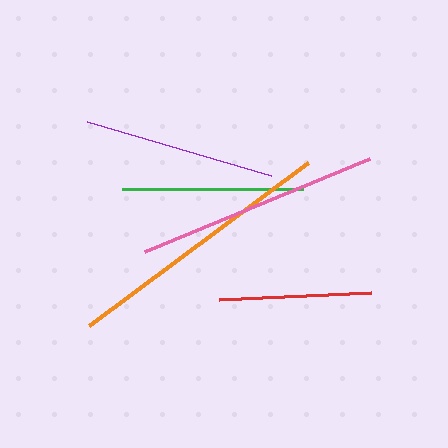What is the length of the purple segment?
The purple segment is approximately 192 pixels long.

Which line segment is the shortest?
The red line is the shortest at approximately 152 pixels.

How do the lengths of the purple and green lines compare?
The purple and green lines are approximately the same length.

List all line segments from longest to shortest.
From longest to shortest: orange, pink, purple, green, red.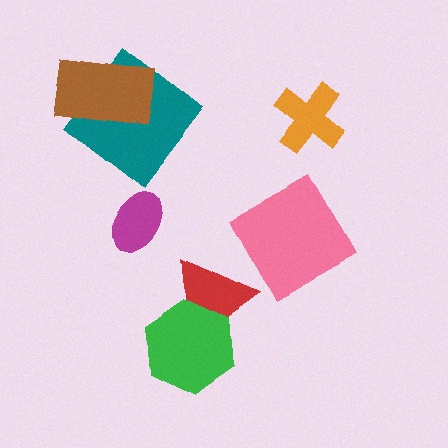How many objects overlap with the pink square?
0 objects overlap with the pink square.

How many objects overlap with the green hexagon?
1 object overlaps with the green hexagon.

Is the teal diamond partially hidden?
Yes, it is partially covered by another shape.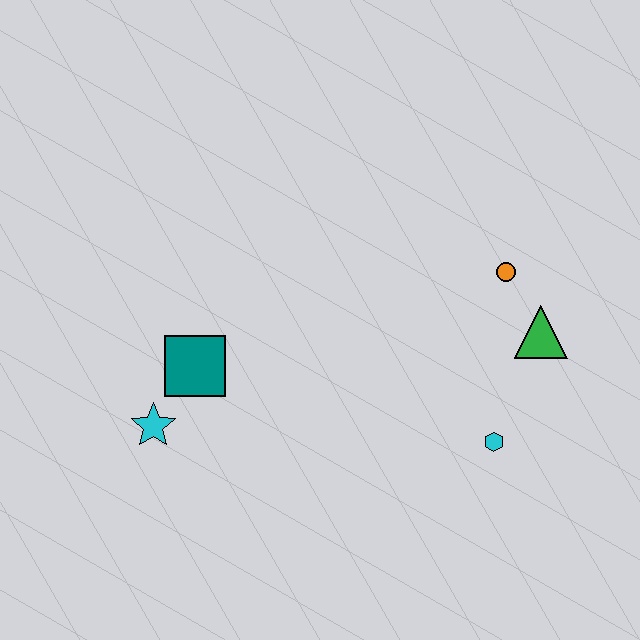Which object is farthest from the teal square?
The green triangle is farthest from the teal square.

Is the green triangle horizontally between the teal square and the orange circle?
No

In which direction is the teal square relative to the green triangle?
The teal square is to the left of the green triangle.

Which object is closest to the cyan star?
The teal square is closest to the cyan star.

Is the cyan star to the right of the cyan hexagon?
No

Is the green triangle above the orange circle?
No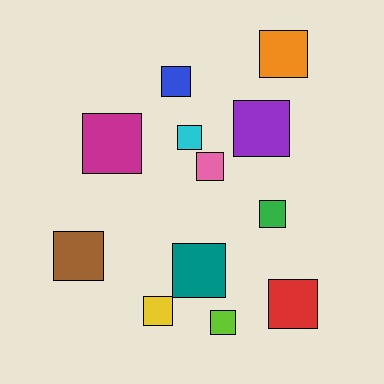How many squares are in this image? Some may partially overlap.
There are 12 squares.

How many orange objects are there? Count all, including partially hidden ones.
There is 1 orange object.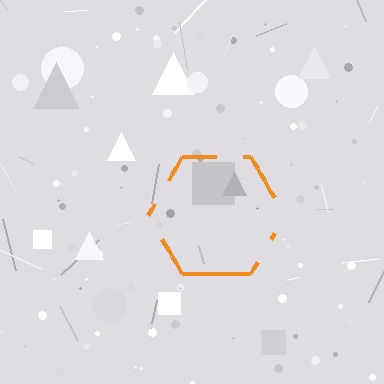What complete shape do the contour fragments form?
The contour fragments form a hexagon.